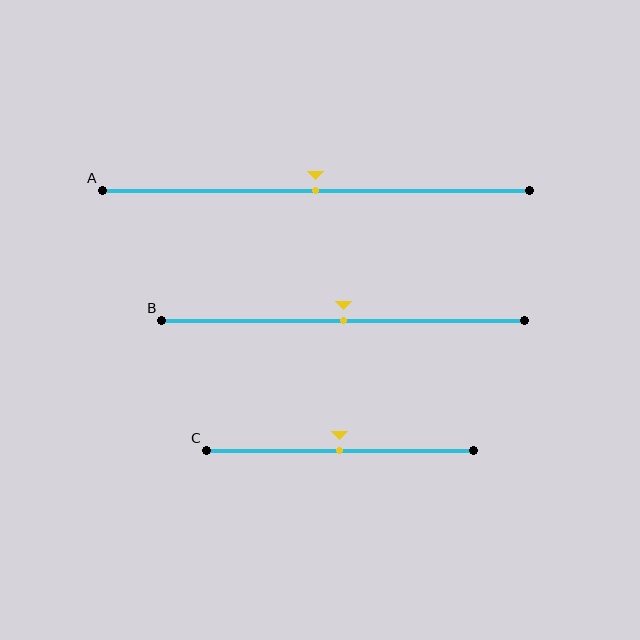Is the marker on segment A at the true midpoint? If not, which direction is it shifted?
Yes, the marker on segment A is at the true midpoint.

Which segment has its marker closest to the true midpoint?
Segment A has its marker closest to the true midpoint.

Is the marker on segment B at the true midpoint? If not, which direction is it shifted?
Yes, the marker on segment B is at the true midpoint.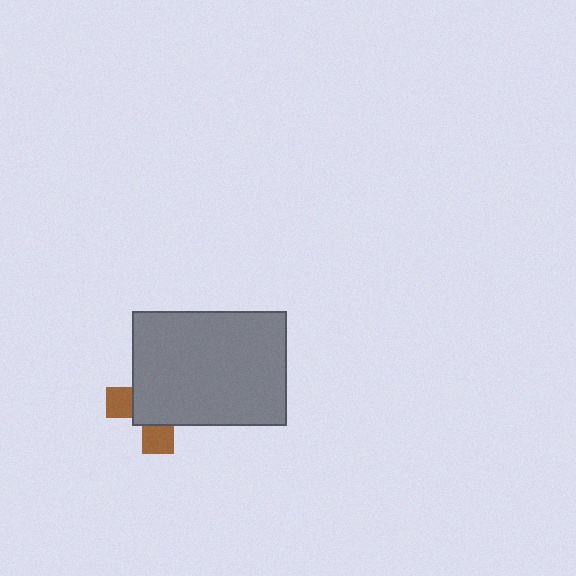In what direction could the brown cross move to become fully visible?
The brown cross could move toward the lower-left. That would shift it out from behind the gray rectangle entirely.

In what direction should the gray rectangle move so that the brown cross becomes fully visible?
The gray rectangle should move toward the upper-right. That is the shortest direction to clear the overlap and leave the brown cross fully visible.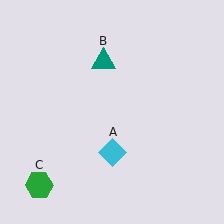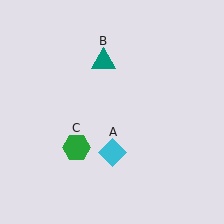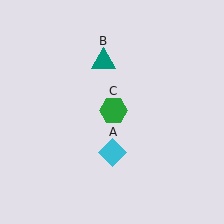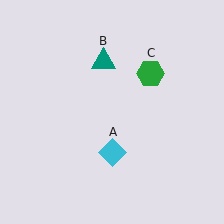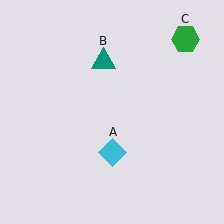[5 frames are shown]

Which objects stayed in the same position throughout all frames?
Cyan diamond (object A) and teal triangle (object B) remained stationary.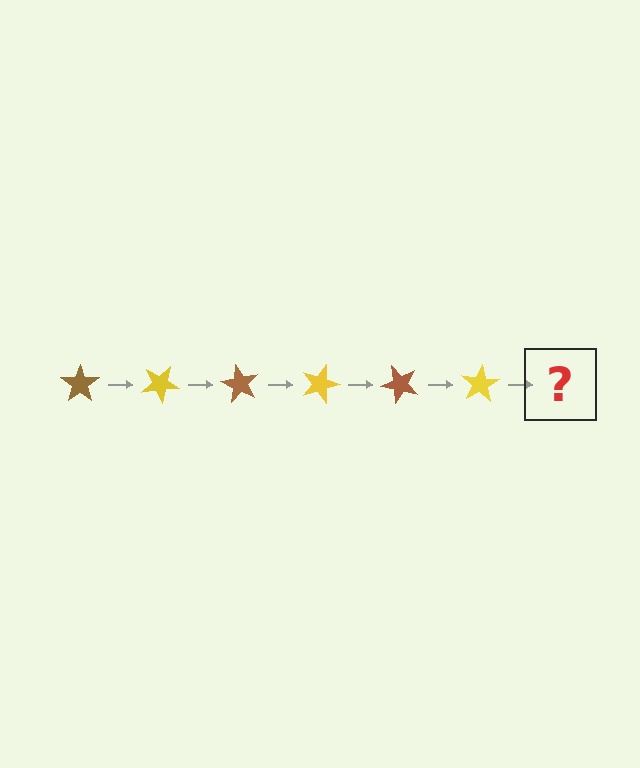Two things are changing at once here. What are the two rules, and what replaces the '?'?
The two rules are that it rotates 30 degrees each step and the color cycles through brown and yellow. The '?' should be a brown star, rotated 180 degrees from the start.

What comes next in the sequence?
The next element should be a brown star, rotated 180 degrees from the start.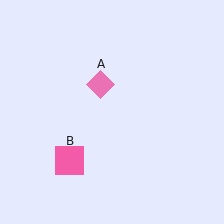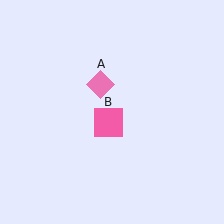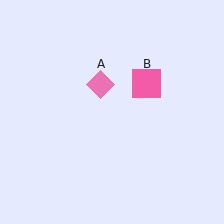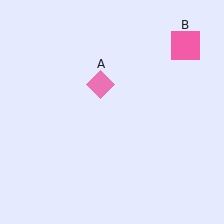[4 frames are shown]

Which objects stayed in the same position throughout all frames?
Pink diamond (object A) remained stationary.